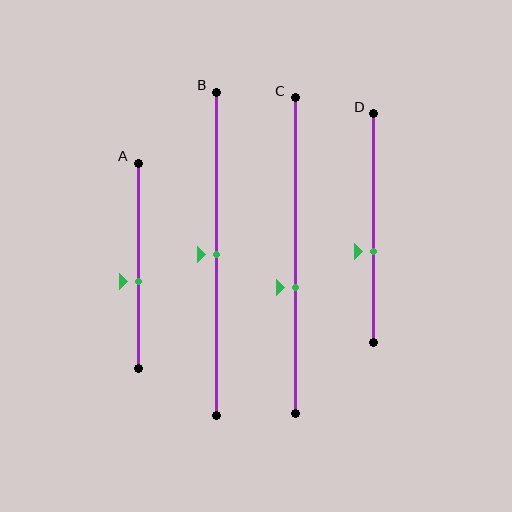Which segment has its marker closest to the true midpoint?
Segment B has its marker closest to the true midpoint.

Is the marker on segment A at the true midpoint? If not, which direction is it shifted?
No, the marker on segment A is shifted downward by about 8% of the segment length.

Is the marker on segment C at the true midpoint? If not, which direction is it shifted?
No, the marker on segment C is shifted downward by about 10% of the segment length.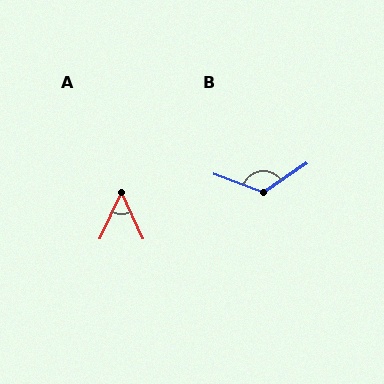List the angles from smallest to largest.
A (50°), B (125°).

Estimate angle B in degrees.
Approximately 125 degrees.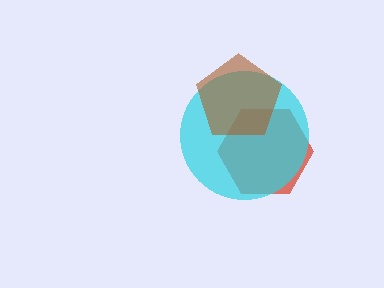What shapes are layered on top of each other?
The layered shapes are: a red hexagon, a cyan circle, a brown pentagon.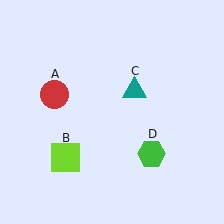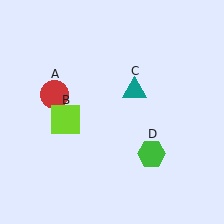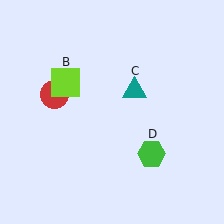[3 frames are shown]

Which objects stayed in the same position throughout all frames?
Red circle (object A) and teal triangle (object C) and green hexagon (object D) remained stationary.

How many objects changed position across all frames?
1 object changed position: lime square (object B).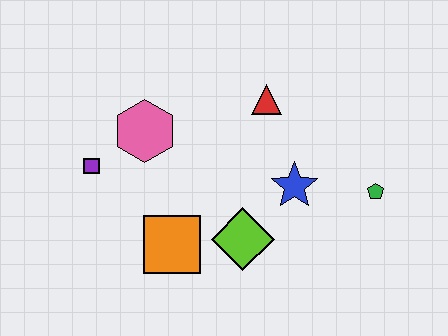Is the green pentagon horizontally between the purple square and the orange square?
No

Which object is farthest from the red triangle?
The purple square is farthest from the red triangle.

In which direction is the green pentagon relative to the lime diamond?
The green pentagon is to the right of the lime diamond.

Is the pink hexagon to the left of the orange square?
Yes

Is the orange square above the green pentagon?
No